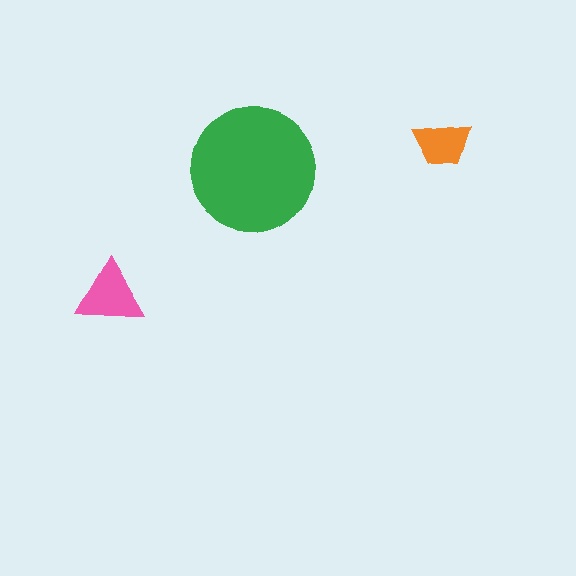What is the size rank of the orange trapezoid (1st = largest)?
3rd.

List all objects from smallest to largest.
The orange trapezoid, the pink triangle, the green circle.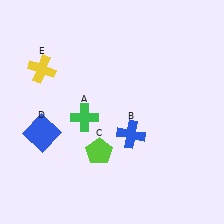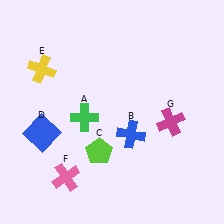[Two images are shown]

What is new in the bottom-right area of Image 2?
A magenta cross (G) was added in the bottom-right area of Image 2.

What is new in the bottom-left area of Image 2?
A pink cross (F) was added in the bottom-left area of Image 2.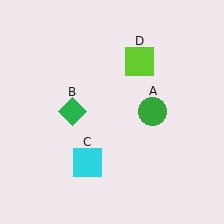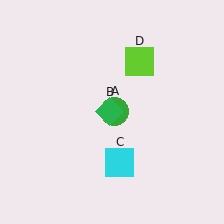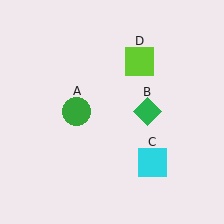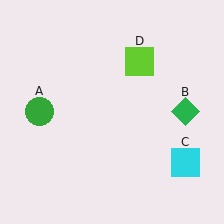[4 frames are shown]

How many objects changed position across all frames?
3 objects changed position: green circle (object A), green diamond (object B), cyan square (object C).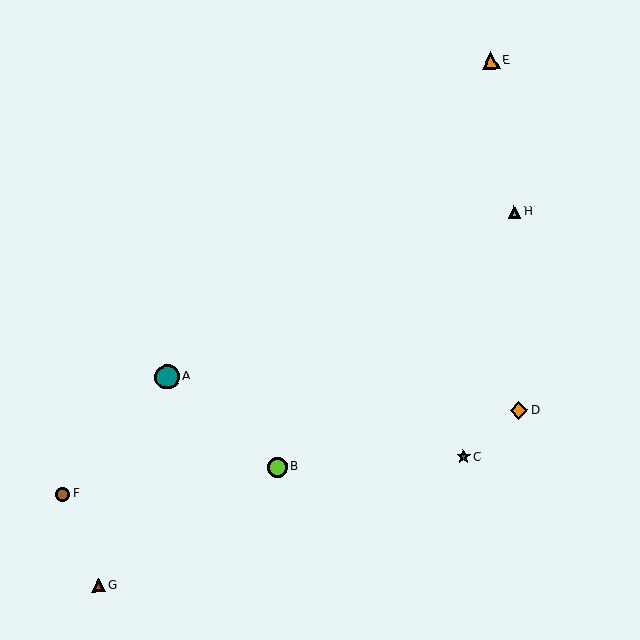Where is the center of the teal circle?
The center of the teal circle is at (167, 377).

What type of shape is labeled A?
Shape A is a teal circle.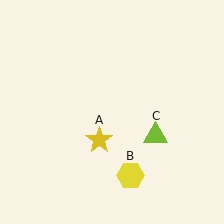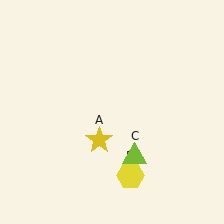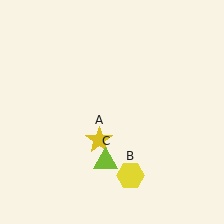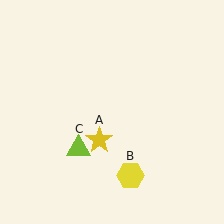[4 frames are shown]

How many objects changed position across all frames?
1 object changed position: lime triangle (object C).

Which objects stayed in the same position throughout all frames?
Yellow star (object A) and yellow hexagon (object B) remained stationary.